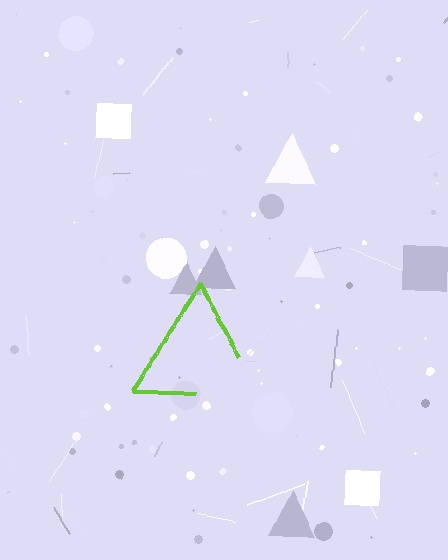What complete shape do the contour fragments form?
The contour fragments form a triangle.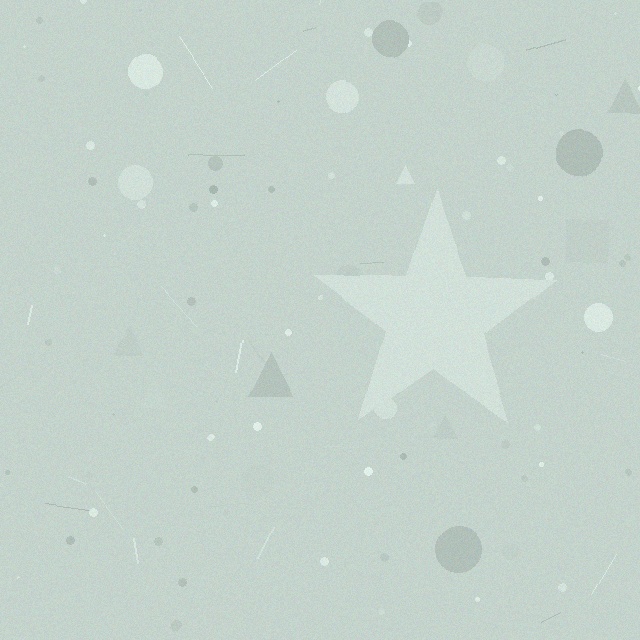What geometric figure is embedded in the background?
A star is embedded in the background.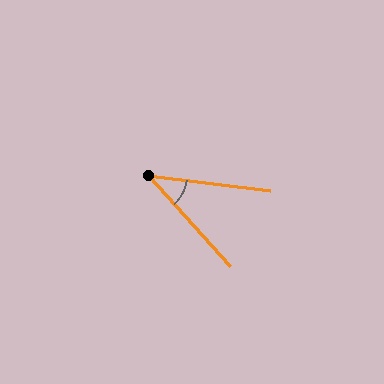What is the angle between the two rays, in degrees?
Approximately 41 degrees.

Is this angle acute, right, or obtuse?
It is acute.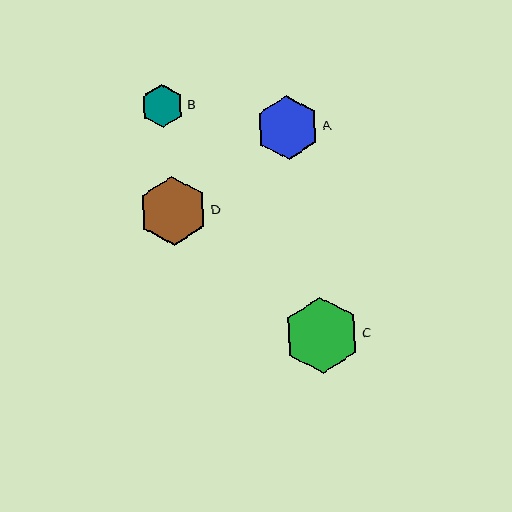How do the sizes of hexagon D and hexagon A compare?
Hexagon D and hexagon A are approximately the same size.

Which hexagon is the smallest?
Hexagon B is the smallest with a size of approximately 43 pixels.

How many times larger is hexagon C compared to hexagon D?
Hexagon C is approximately 1.1 times the size of hexagon D.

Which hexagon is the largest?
Hexagon C is the largest with a size of approximately 76 pixels.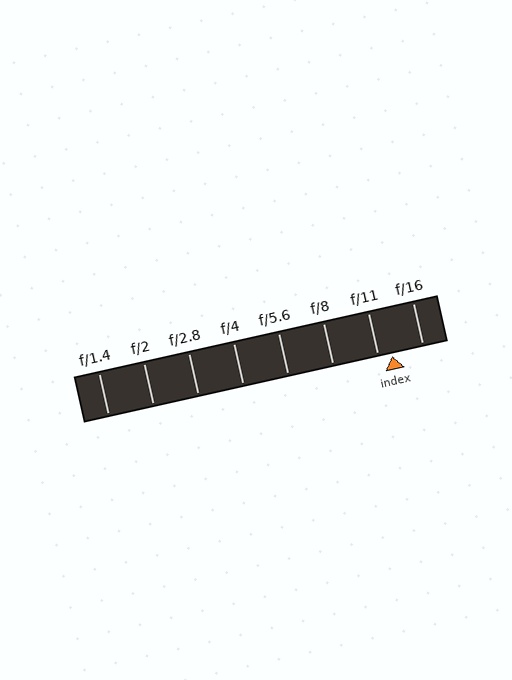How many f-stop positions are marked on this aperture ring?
There are 8 f-stop positions marked.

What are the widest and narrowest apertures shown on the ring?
The widest aperture shown is f/1.4 and the narrowest is f/16.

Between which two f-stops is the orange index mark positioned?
The index mark is between f/11 and f/16.